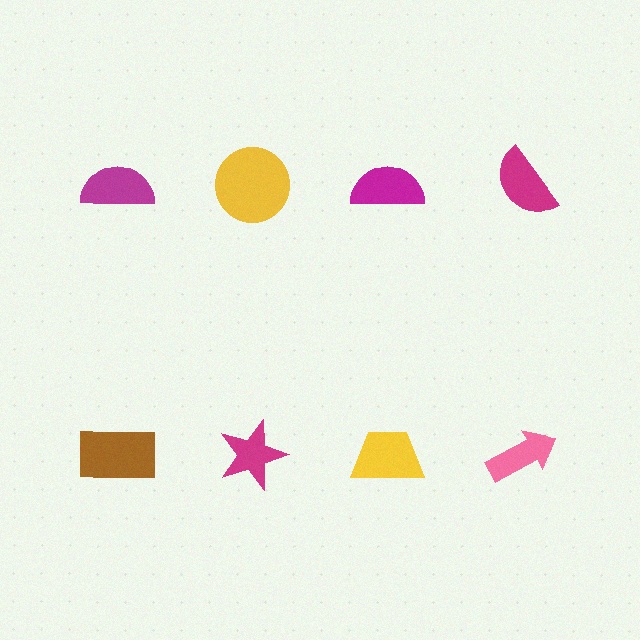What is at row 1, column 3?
A magenta semicircle.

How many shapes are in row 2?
4 shapes.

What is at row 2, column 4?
A pink arrow.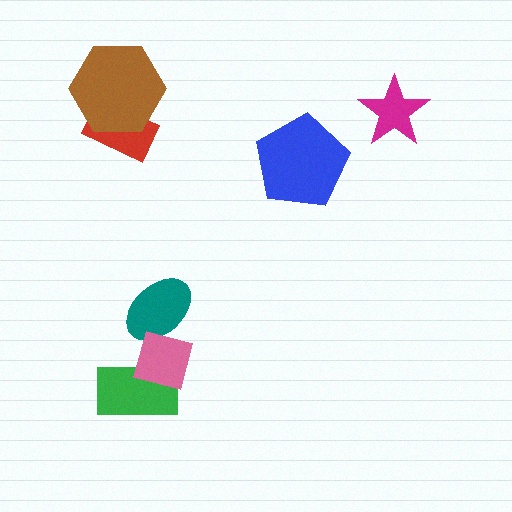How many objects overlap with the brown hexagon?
1 object overlaps with the brown hexagon.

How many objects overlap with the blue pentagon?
0 objects overlap with the blue pentagon.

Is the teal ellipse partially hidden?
Yes, it is partially covered by another shape.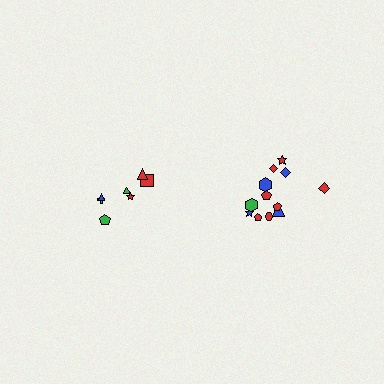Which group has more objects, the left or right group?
The right group.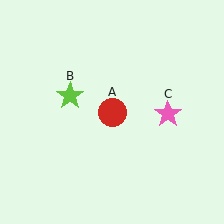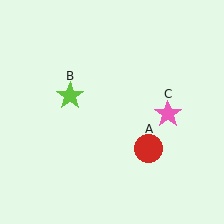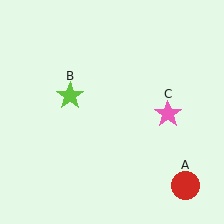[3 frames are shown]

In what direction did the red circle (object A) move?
The red circle (object A) moved down and to the right.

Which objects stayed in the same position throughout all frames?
Lime star (object B) and pink star (object C) remained stationary.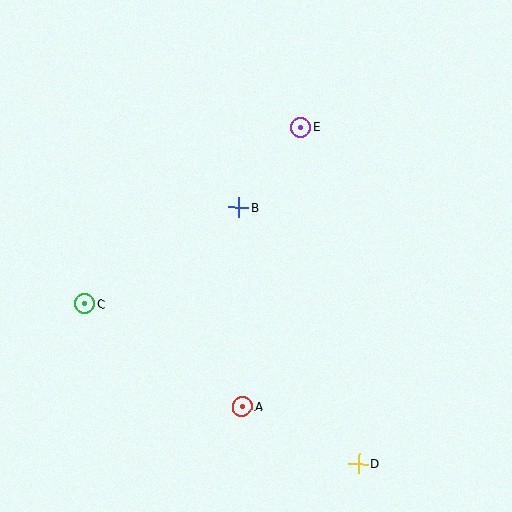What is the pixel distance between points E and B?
The distance between E and B is 101 pixels.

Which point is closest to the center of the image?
Point B at (239, 207) is closest to the center.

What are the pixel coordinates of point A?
Point A is at (243, 406).